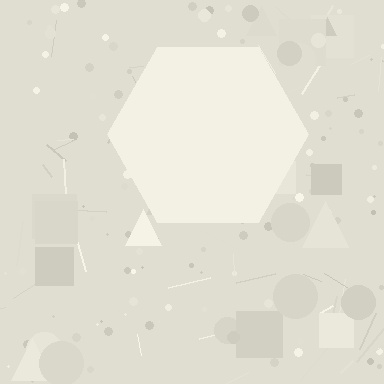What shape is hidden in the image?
A hexagon is hidden in the image.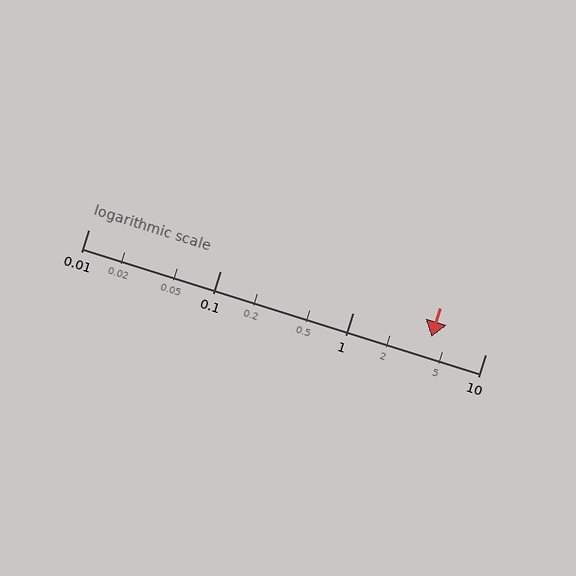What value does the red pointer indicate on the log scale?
The pointer indicates approximately 3.9.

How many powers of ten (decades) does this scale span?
The scale spans 3 decades, from 0.01 to 10.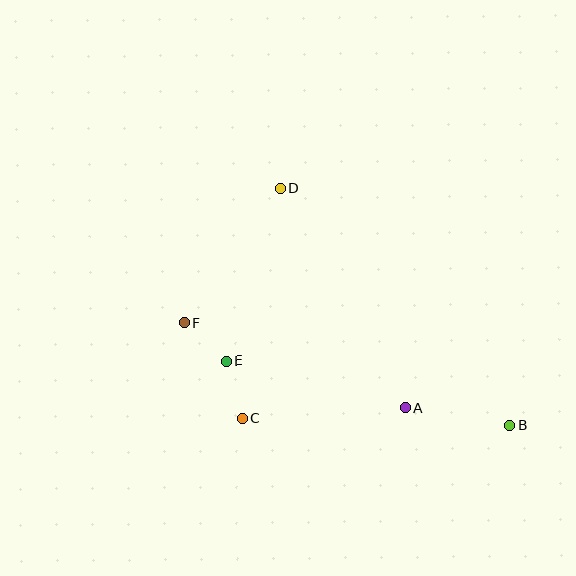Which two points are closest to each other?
Points E and F are closest to each other.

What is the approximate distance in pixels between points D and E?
The distance between D and E is approximately 181 pixels.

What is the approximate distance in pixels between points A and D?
The distance between A and D is approximately 253 pixels.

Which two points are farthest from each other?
Points B and F are farthest from each other.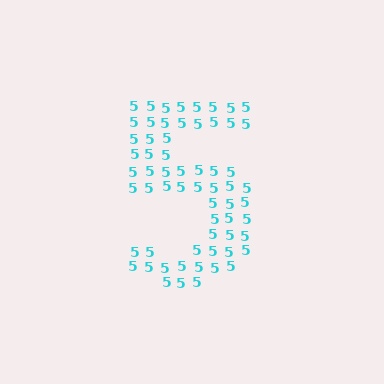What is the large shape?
The large shape is the digit 5.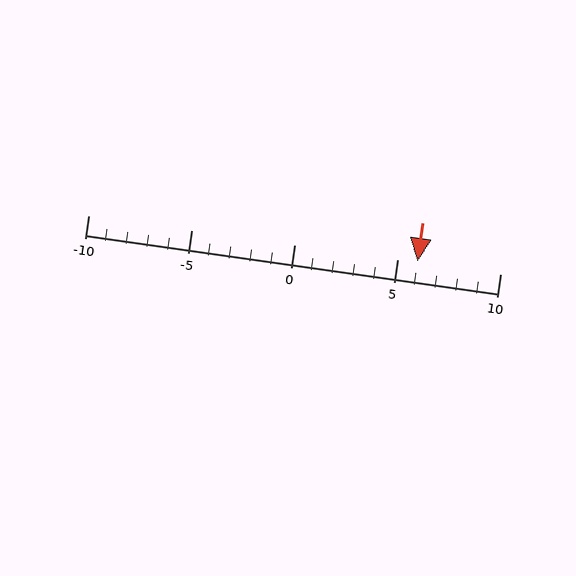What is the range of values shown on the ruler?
The ruler shows values from -10 to 10.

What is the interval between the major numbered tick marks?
The major tick marks are spaced 5 units apart.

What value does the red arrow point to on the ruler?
The red arrow points to approximately 6.